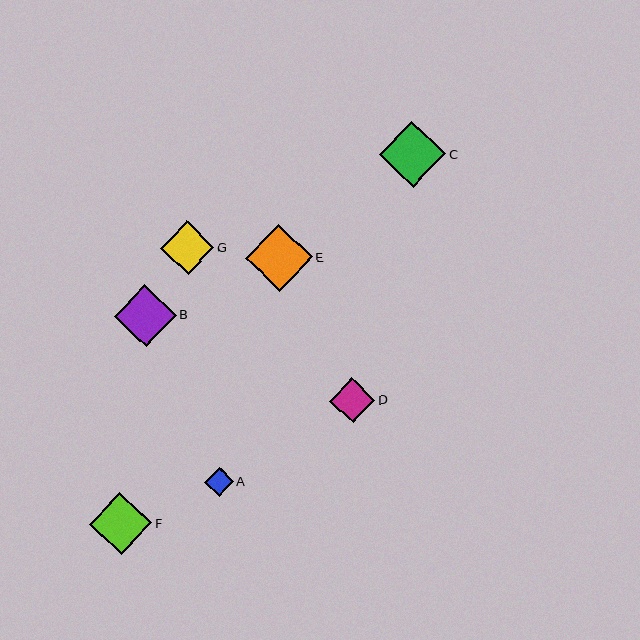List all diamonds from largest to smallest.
From largest to smallest: E, C, F, B, G, D, A.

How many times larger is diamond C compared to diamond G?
Diamond C is approximately 1.2 times the size of diamond G.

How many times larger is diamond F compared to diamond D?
Diamond F is approximately 1.4 times the size of diamond D.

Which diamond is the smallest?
Diamond A is the smallest with a size of approximately 29 pixels.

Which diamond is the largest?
Diamond E is the largest with a size of approximately 67 pixels.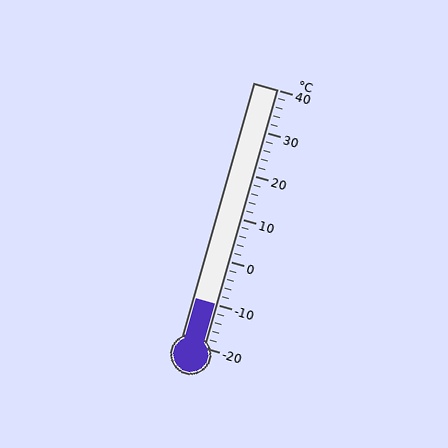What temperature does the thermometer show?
The thermometer shows approximately -10°C.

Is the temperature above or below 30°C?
The temperature is below 30°C.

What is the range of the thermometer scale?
The thermometer scale ranges from -20°C to 40°C.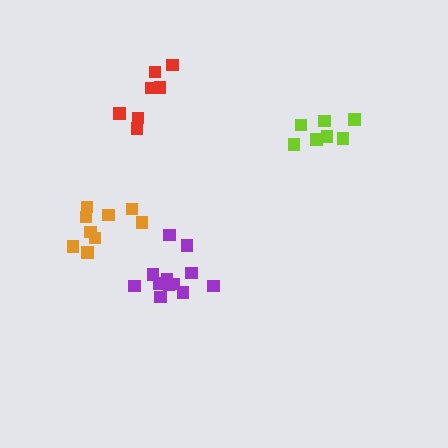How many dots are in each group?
Group 1: 9 dots, Group 2: 7 dots, Group 3: 7 dots, Group 4: 12 dots (35 total).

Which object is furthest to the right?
The lime cluster is rightmost.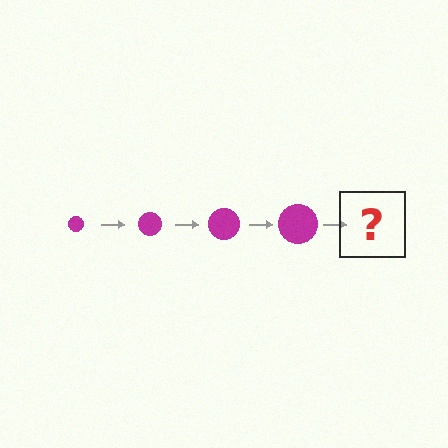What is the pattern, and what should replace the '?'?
The pattern is that the circle gets progressively larger each step. The '?' should be a magenta circle, larger than the previous one.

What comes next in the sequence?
The next element should be a magenta circle, larger than the previous one.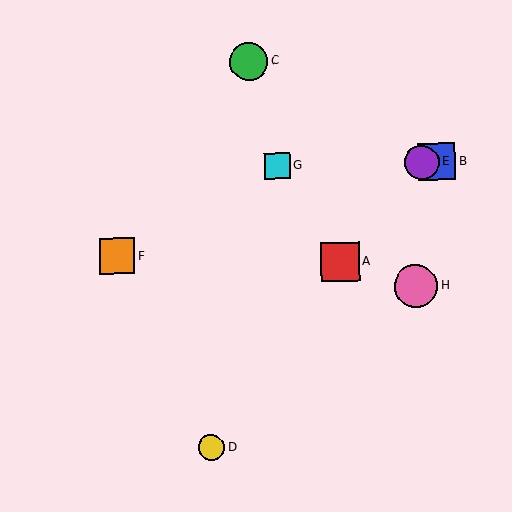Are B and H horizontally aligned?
No, B is at y≈162 and H is at y≈286.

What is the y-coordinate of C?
Object C is at y≈62.